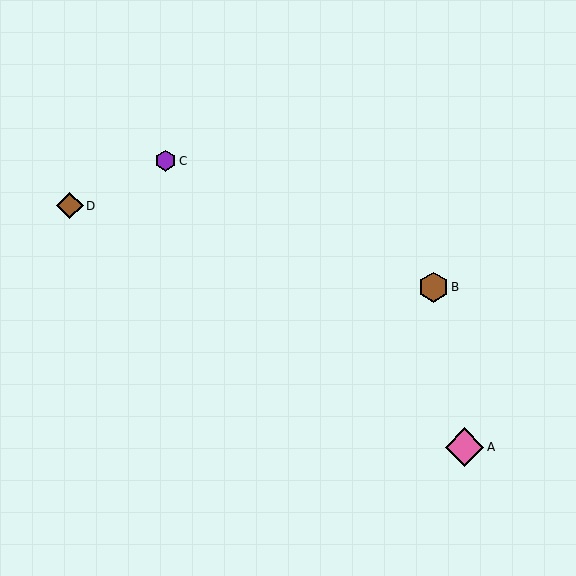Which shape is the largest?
The pink diamond (labeled A) is the largest.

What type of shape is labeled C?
Shape C is a purple hexagon.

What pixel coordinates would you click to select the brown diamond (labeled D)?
Click at (70, 206) to select the brown diamond D.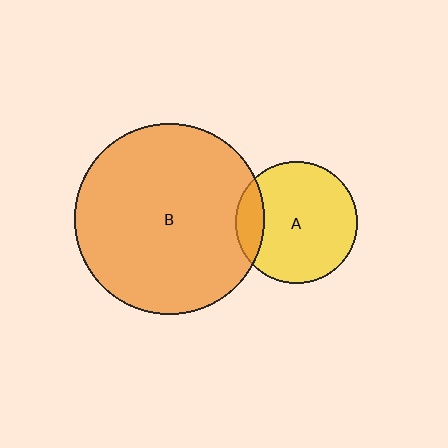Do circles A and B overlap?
Yes.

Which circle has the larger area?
Circle B (orange).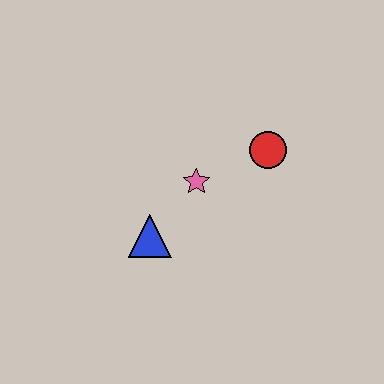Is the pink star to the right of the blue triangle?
Yes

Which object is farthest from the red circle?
The blue triangle is farthest from the red circle.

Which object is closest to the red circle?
The pink star is closest to the red circle.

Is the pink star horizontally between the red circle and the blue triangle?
Yes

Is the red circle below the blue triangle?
No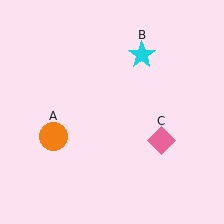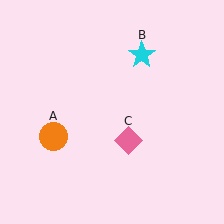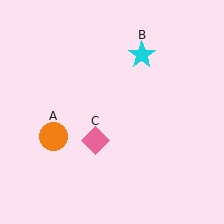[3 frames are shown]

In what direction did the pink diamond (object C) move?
The pink diamond (object C) moved left.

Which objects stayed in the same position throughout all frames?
Orange circle (object A) and cyan star (object B) remained stationary.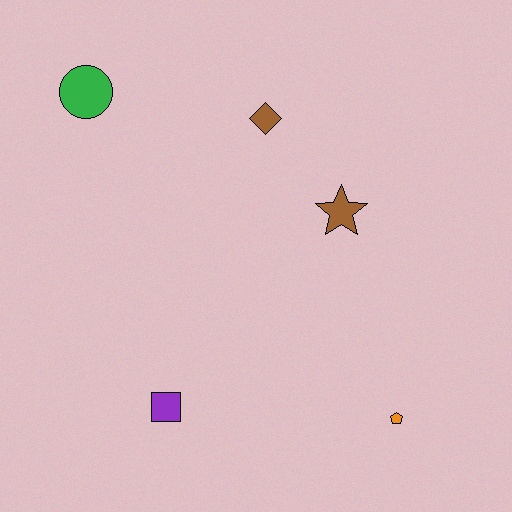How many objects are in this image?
There are 5 objects.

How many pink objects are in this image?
There are no pink objects.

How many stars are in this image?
There is 1 star.